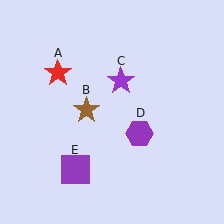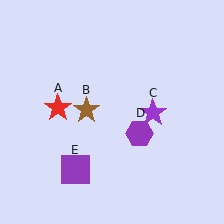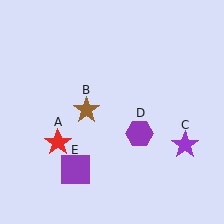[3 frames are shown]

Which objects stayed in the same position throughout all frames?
Brown star (object B) and purple hexagon (object D) and purple square (object E) remained stationary.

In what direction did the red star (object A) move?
The red star (object A) moved down.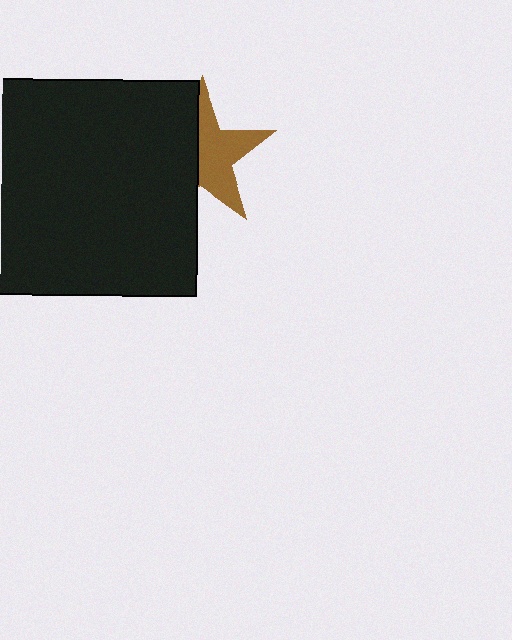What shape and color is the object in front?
The object in front is a black square.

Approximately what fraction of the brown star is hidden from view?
Roughly 47% of the brown star is hidden behind the black square.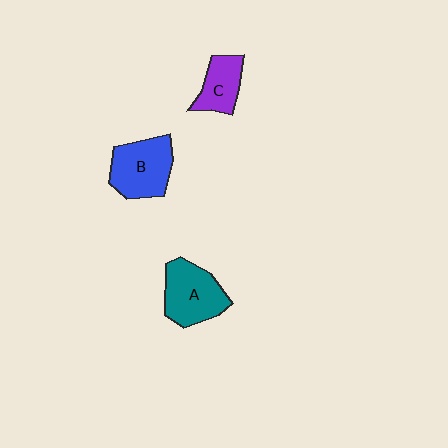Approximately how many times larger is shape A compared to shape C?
Approximately 1.5 times.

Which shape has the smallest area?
Shape C (purple).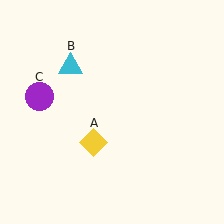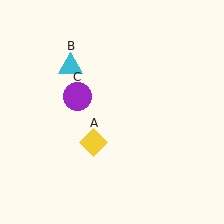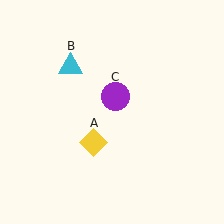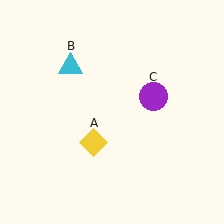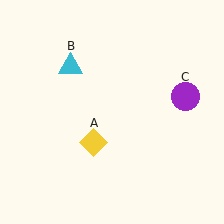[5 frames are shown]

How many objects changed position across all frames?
1 object changed position: purple circle (object C).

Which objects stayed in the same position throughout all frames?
Yellow diamond (object A) and cyan triangle (object B) remained stationary.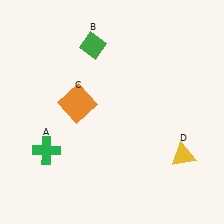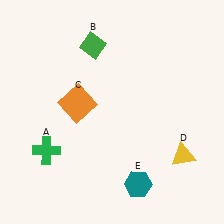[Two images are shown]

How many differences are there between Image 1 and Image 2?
There is 1 difference between the two images.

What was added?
A teal hexagon (E) was added in Image 2.